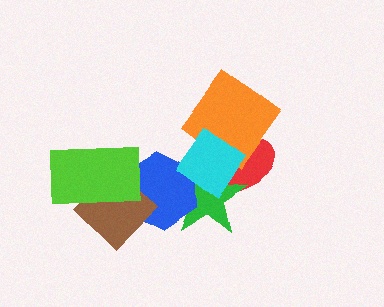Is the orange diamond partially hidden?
Yes, it is partially covered by another shape.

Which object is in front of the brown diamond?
The lime rectangle is in front of the brown diamond.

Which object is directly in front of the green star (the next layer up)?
The blue hexagon is directly in front of the green star.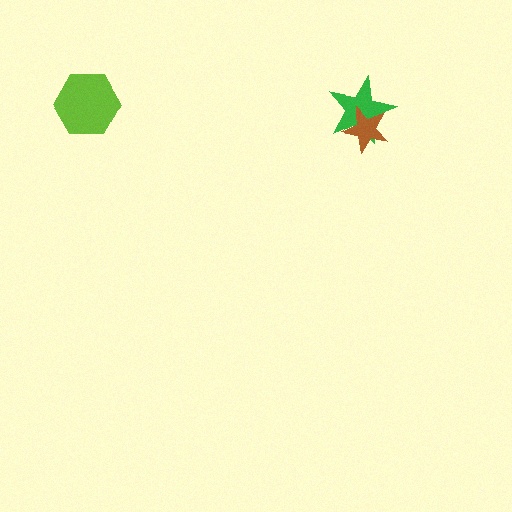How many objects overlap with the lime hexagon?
0 objects overlap with the lime hexagon.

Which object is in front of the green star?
The brown star is in front of the green star.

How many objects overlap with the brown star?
1 object overlaps with the brown star.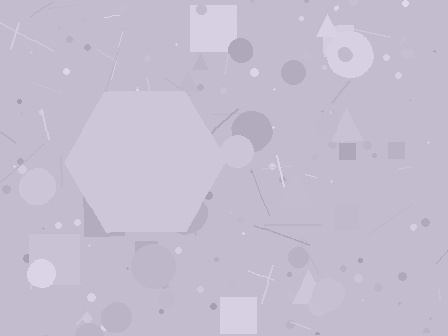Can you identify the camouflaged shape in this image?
The camouflaged shape is a hexagon.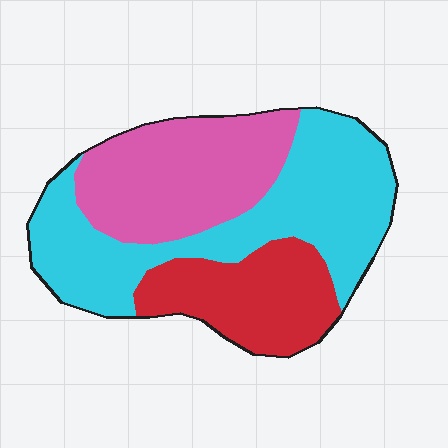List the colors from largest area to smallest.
From largest to smallest: cyan, pink, red.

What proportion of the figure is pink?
Pink covers 32% of the figure.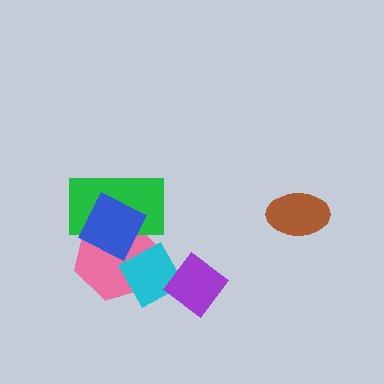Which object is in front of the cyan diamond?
The purple diamond is in front of the cyan diamond.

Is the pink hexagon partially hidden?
Yes, it is partially covered by another shape.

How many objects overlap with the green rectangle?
2 objects overlap with the green rectangle.